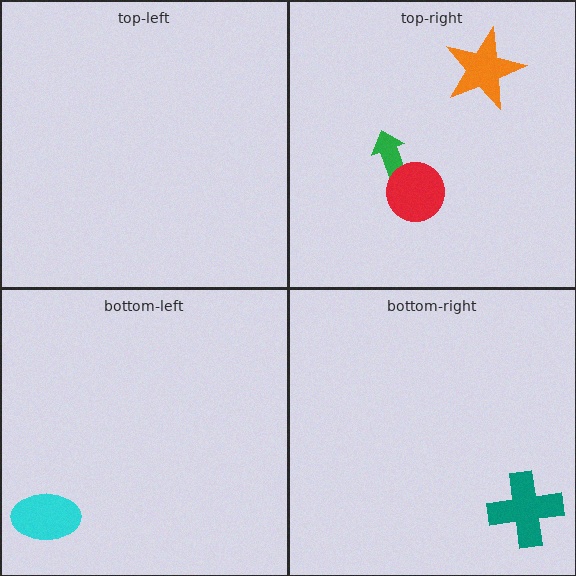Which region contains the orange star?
The top-right region.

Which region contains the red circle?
The top-right region.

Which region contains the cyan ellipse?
The bottom-left region.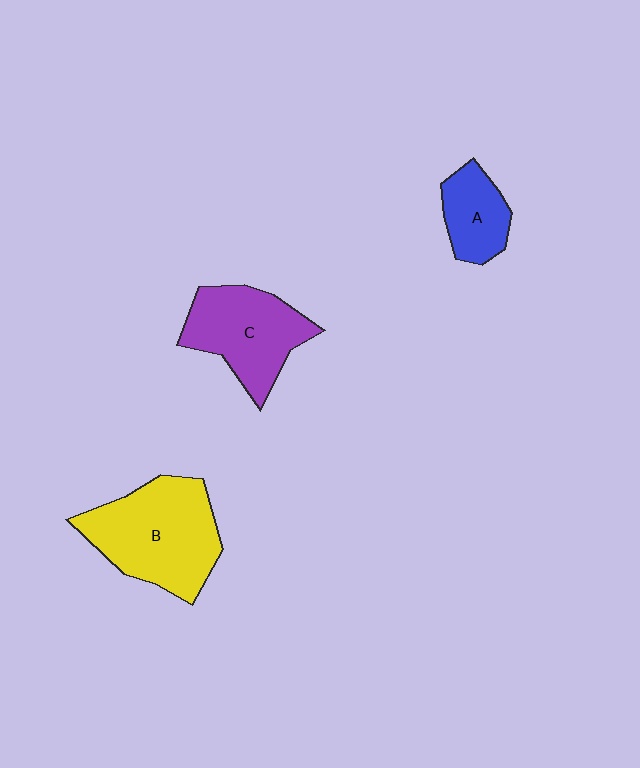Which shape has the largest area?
Shape B (yellow).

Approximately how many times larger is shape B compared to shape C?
Approximately 1.3 times.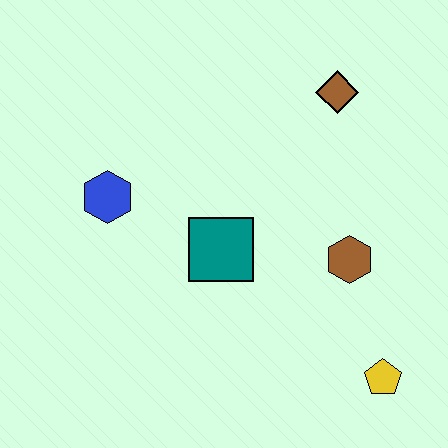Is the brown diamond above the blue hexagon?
Yes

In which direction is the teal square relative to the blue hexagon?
The teal square is to the right of the blue hexagon.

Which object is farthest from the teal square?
The yellow pentagon is farthest from the teal square.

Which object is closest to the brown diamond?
The brown hexagon is closest to the brown diamond.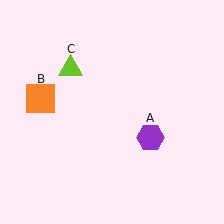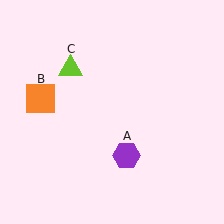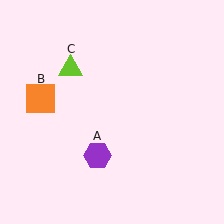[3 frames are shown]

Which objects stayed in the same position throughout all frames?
Orange square (object B) and lime triangle (object C) remained stationary.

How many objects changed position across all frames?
1 object changed position: purple hexagon (object A).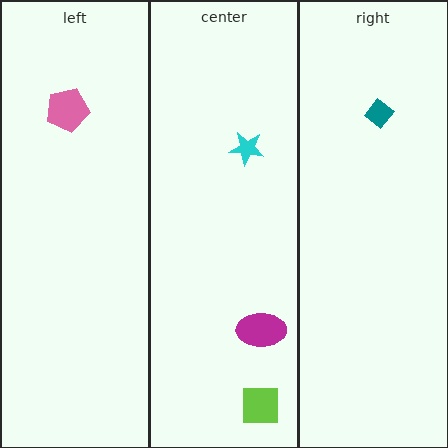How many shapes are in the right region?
1.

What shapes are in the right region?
The teal diamond.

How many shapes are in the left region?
1.